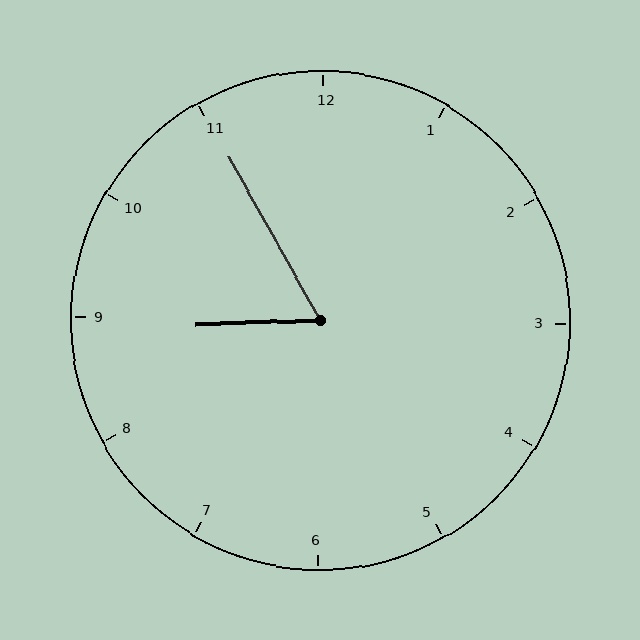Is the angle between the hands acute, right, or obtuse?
It is acute.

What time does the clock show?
8:55.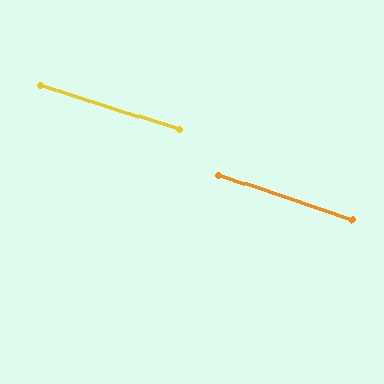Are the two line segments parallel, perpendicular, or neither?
Parallel — their directions differ by only 1.2°.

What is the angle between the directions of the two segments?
Approximately 1 degree.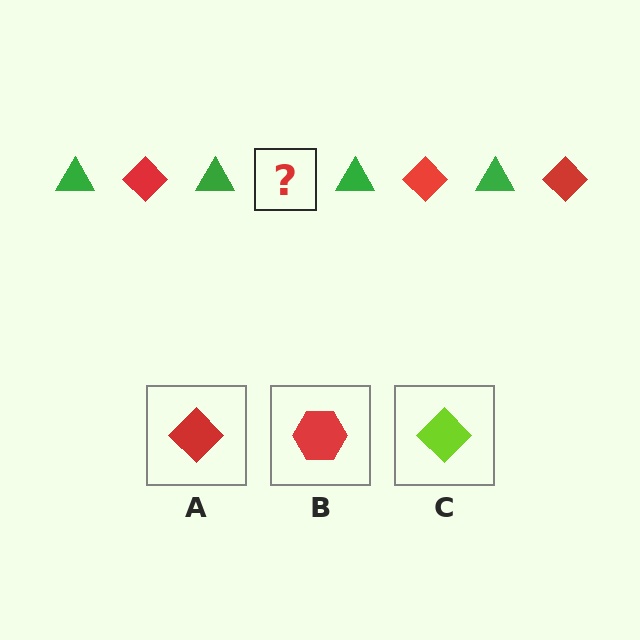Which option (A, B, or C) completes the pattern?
A.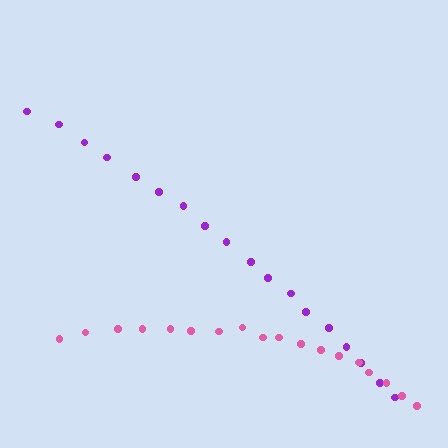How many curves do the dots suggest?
There are 2 distinct paths.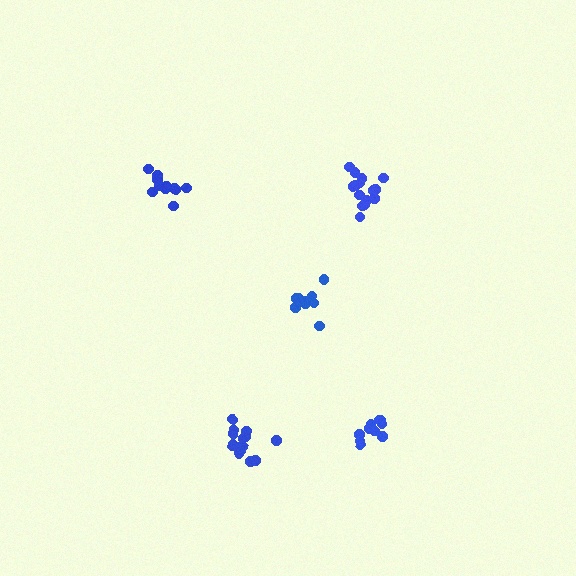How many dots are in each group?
Group 1: 11 dots, Group 2: 15 dots, Group 3: 15 dots, Group 4: 9 dots, Group 5: 10 dots (60 total).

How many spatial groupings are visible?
There are 5 spatial groupings.